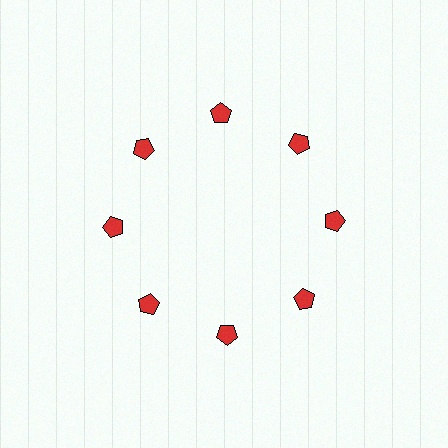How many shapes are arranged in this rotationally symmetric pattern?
There are 8 shapes, arranged in 8 groups of 1.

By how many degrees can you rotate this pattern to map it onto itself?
The pattern maps onto itself every 45 degrees of rotation.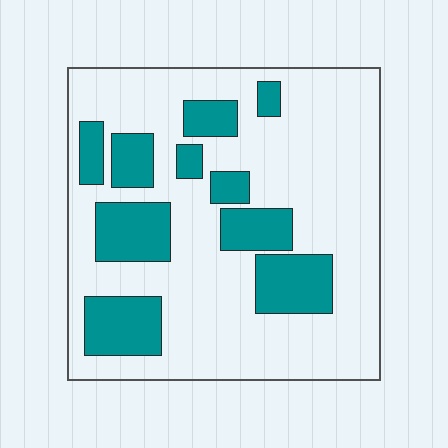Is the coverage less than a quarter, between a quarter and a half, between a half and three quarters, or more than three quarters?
Between a quarter and a half.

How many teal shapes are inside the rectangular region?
10.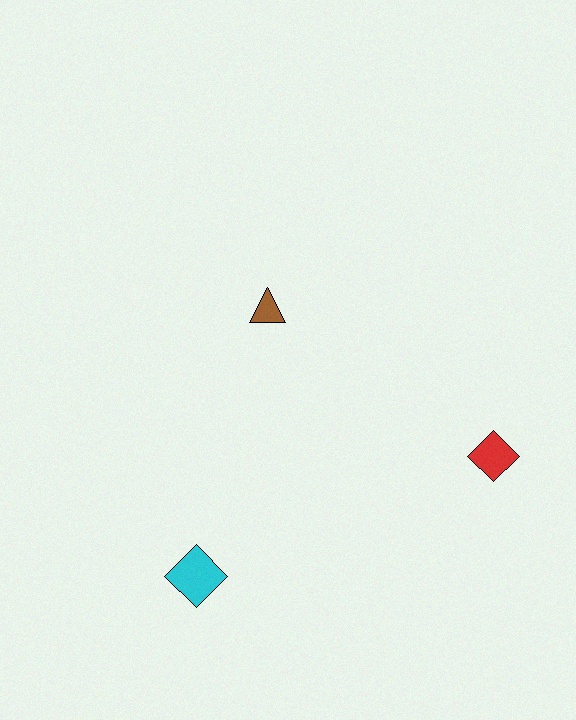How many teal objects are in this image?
There are no teal objects.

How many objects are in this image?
There are 3 objects.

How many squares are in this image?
There are no squares.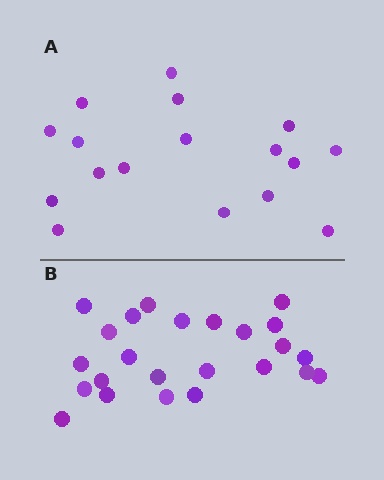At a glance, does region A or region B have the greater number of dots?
Region B (the bottom region) has more dots.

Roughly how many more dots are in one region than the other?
Region B has roughly 8 or so more dots than region A.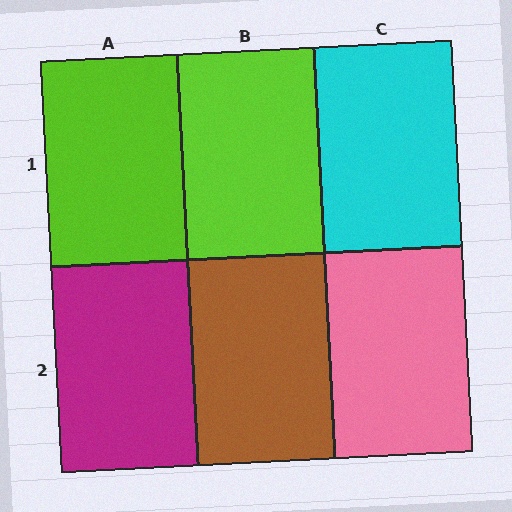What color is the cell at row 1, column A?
Lime.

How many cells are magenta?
1 cell is magenta.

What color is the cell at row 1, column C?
Cyan.